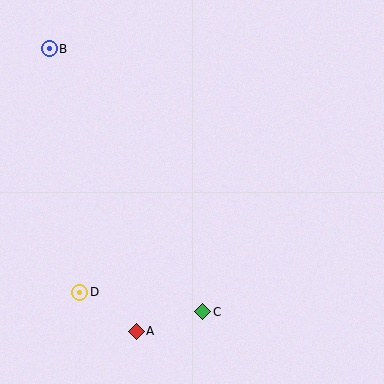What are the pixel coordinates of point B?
Point B is at (49, 49).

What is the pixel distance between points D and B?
The distance between D and B is 245 pixels.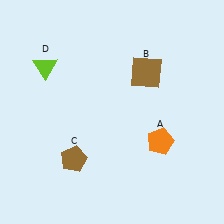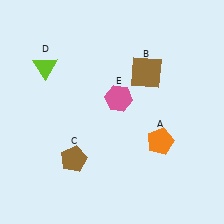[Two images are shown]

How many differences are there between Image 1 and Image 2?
There is 1 difference between the two images.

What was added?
A pink hexagon (E) was added in Image 2.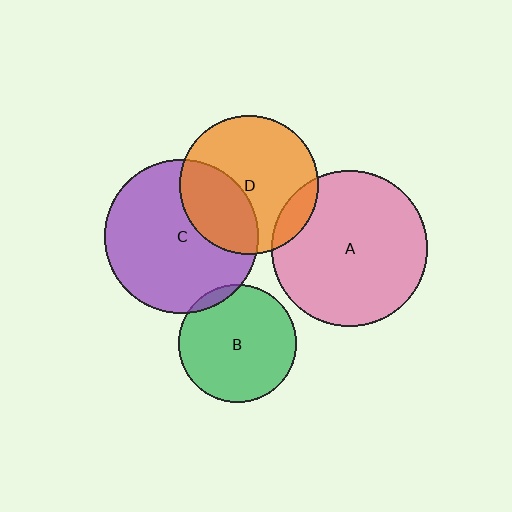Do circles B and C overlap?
Yes.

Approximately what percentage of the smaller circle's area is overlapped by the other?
Approximately 5%.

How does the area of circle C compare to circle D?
Approximately 1.2 times.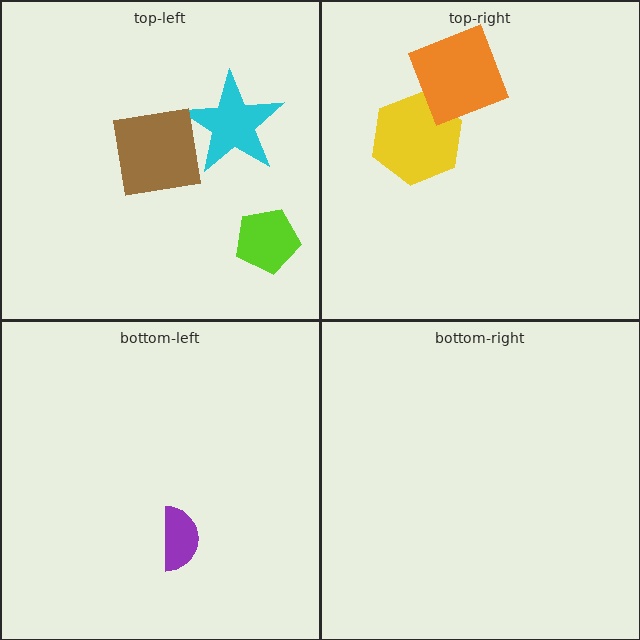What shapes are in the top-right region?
The yellow hexagon, the orange square.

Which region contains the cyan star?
The top-left region.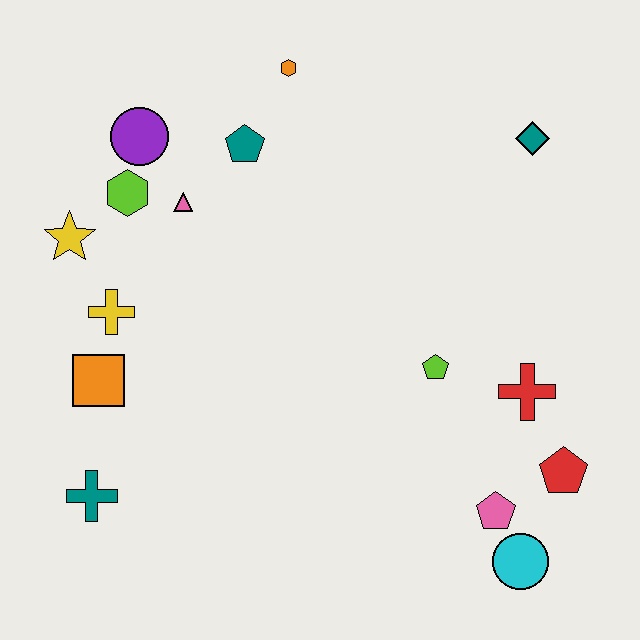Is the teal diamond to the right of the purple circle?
Yes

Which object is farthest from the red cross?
The yellow star is farthest from the red cross.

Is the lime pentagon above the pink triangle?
No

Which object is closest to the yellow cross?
The orange square is closest to the yellow cross.